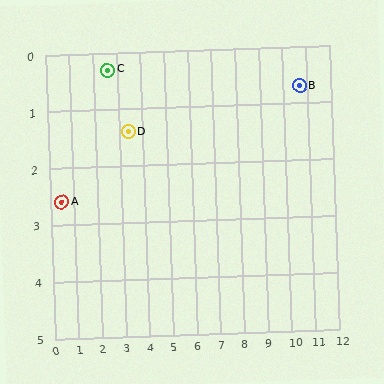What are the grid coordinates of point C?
Point C is at approximately (2.6, 0.3).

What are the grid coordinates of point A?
Point A is at approximately (0.5, 2.6).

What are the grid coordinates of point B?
Point B is at approximately (10.7, 0.7).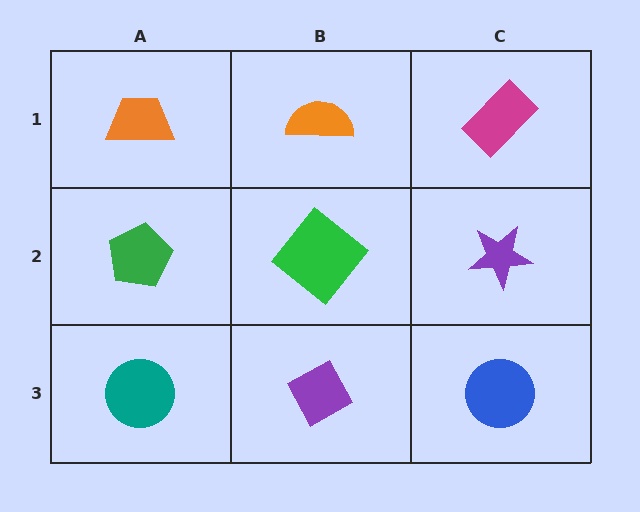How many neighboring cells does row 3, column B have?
3.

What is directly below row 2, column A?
A teal circle.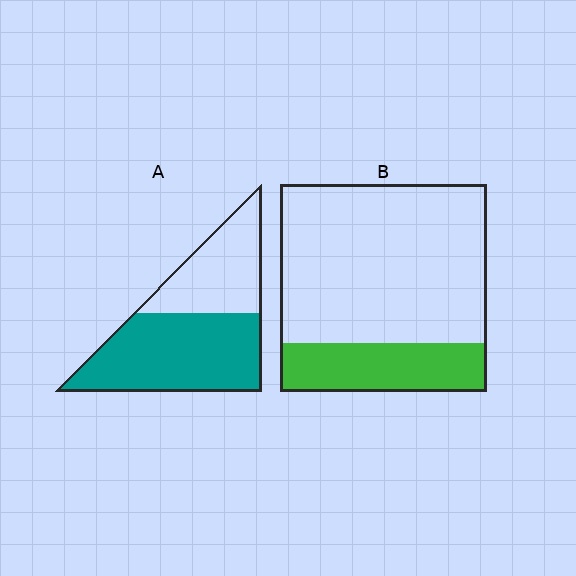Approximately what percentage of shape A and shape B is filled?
A is approximately 60% and B is approximately 25%.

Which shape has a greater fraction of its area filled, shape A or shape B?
Shape A.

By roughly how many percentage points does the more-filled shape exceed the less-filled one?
By roughly 40 percentage points (A over B).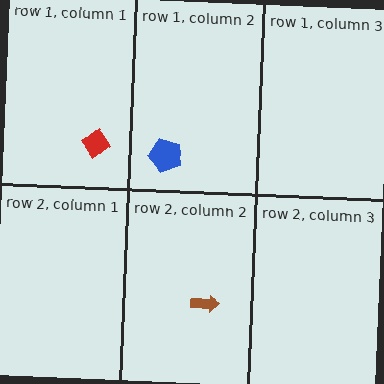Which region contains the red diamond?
The row 1, column 1 region.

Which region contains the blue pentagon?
The row 1, column 2 region.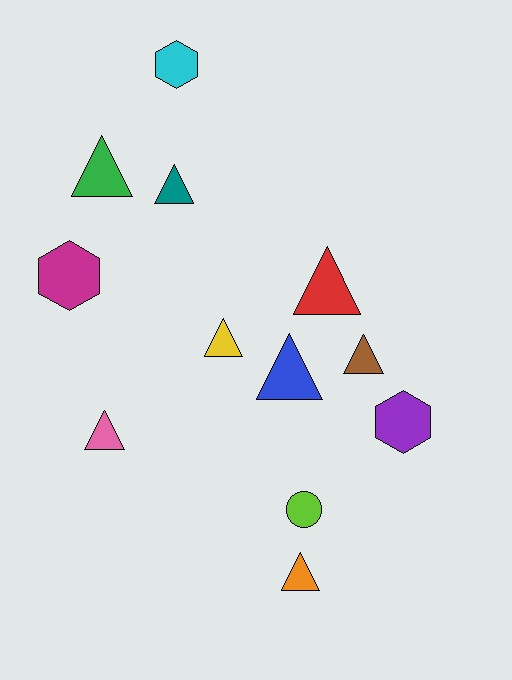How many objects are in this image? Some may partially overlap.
There are 12 objects.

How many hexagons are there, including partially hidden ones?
There are 3 hexagons.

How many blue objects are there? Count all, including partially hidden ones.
There is 1 blue object.